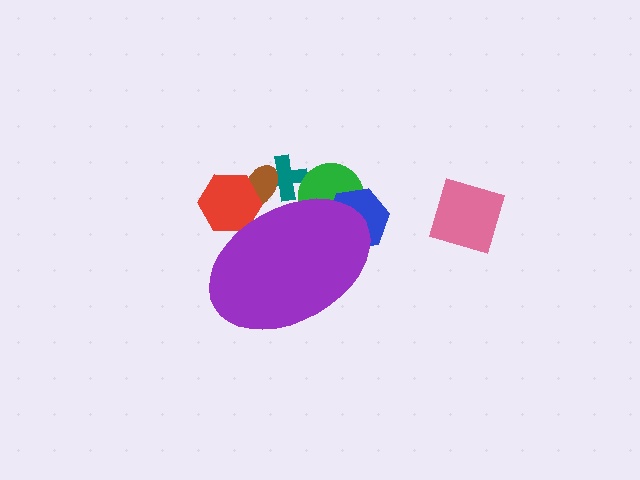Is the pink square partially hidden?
No, the pink square is fully visible.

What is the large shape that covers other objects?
A purple ellipse.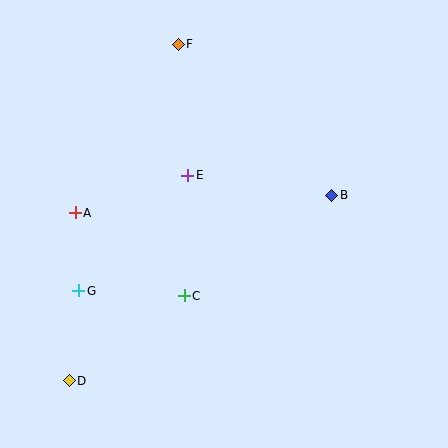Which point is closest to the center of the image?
Point E at (188, 175) is closest to the center.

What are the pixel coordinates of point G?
Point G is at (79, 291).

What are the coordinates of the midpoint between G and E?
The midpoint between G and E is at (133, 233).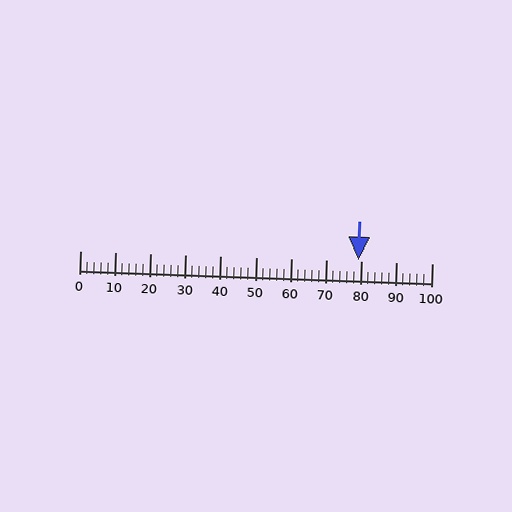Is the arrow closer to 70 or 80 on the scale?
The arrow is closer to 80.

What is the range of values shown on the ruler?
The ruler shows values from 0 to 100.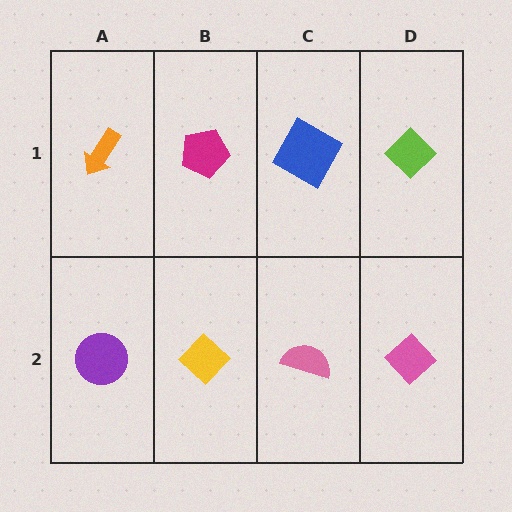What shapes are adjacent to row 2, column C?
A blue square (row 1, column C), a yellow diamond (row 2, column B), a pink diamond (row 2, column D).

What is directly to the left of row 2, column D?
A pink semicircle.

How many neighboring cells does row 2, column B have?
3.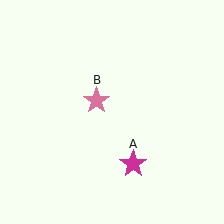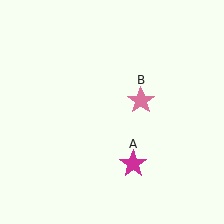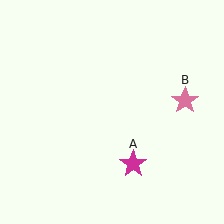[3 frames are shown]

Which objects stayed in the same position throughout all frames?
Magenta star (object A) remained stationary.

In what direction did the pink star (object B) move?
The pink star (object B) moved right.